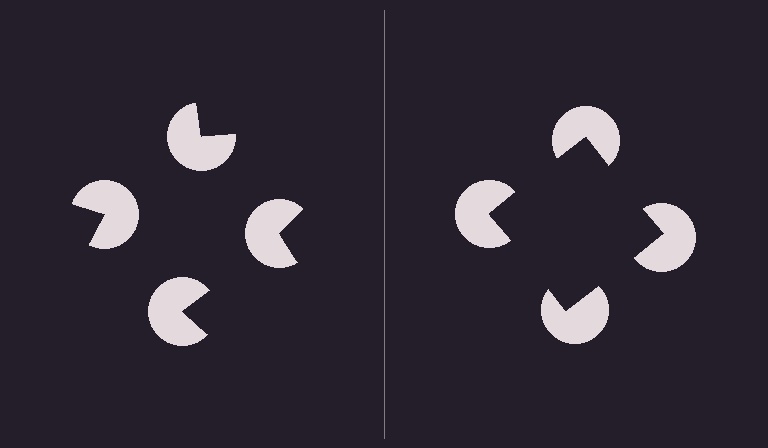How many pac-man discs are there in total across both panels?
8 — 4 on each side.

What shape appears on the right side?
An illusory square.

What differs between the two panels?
The pac-man discs are positioned identically on both sides; only the wedge orientations differ. On the right they align to a square; on the left they are misaligned.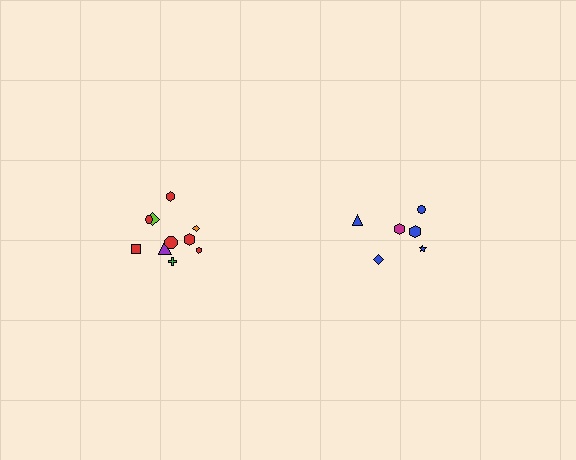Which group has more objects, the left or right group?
The left group.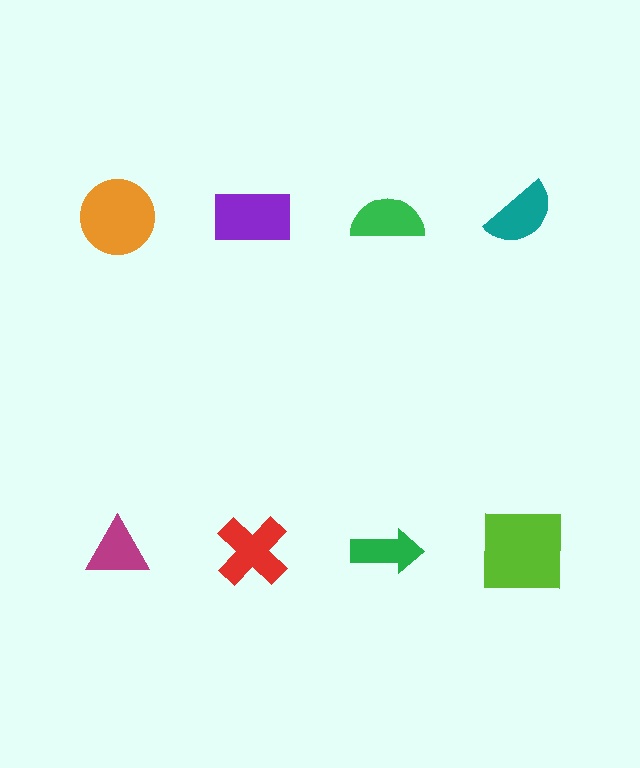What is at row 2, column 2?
A red cross.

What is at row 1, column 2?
A purple rectangle.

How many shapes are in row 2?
4 shapes.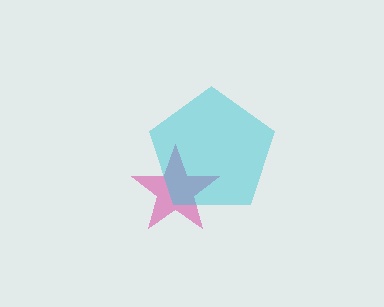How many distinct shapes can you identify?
There are 2 distinct shapes: a magenta star, a cyan pentagon.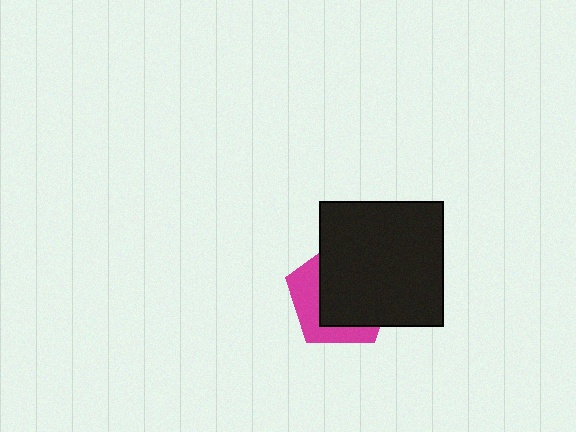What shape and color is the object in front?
The object in front is a black square.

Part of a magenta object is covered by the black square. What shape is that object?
It is a pentagon.